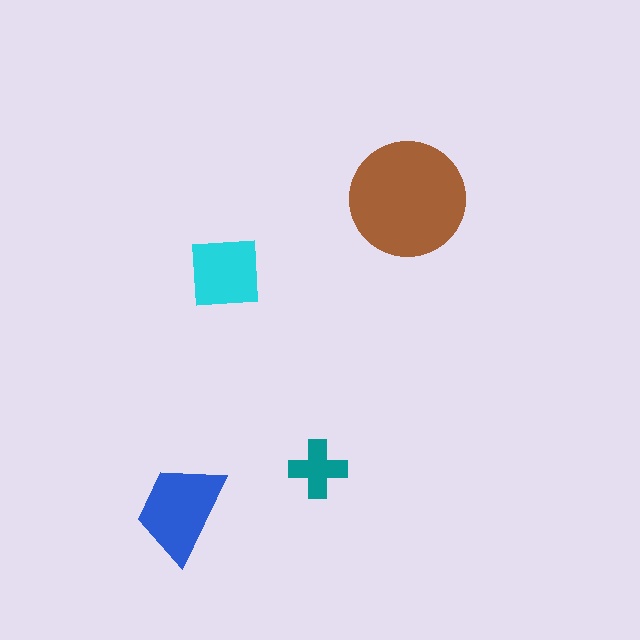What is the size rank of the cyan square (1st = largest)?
3rd.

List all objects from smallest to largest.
The teal cross, the cyan square, the blue trapezoid, the brown circle.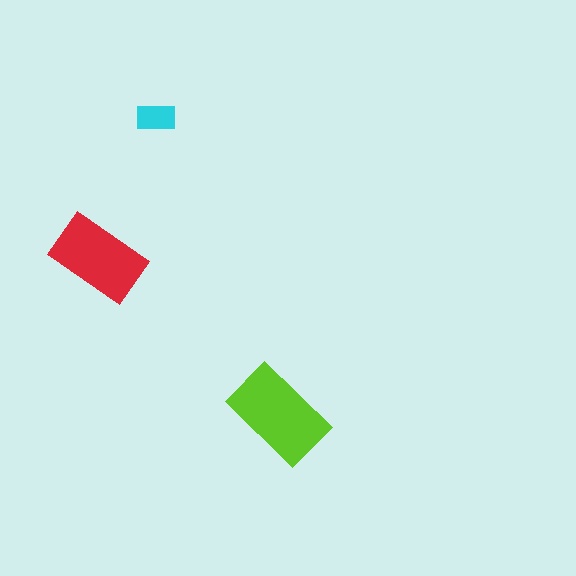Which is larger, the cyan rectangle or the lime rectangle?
The lime one.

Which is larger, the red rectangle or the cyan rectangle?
The red one.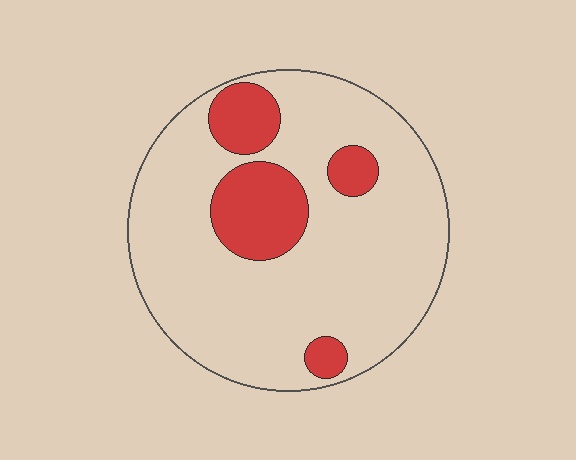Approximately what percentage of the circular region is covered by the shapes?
Approximately 20%.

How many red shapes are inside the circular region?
4.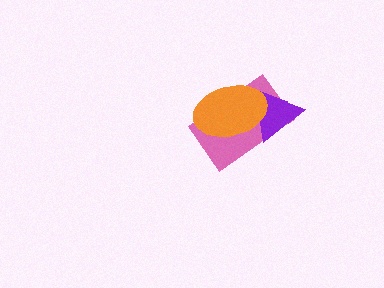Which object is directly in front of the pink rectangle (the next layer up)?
The purple triangle is directly in front of the pink rectangle.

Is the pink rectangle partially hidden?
Yes, it is partially covered by another shape.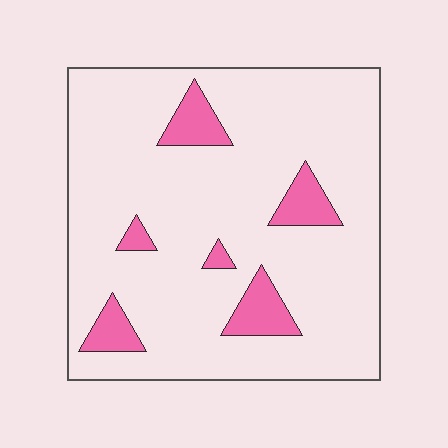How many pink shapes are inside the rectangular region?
6.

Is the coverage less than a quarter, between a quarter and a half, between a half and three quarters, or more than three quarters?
Less than a quarter.